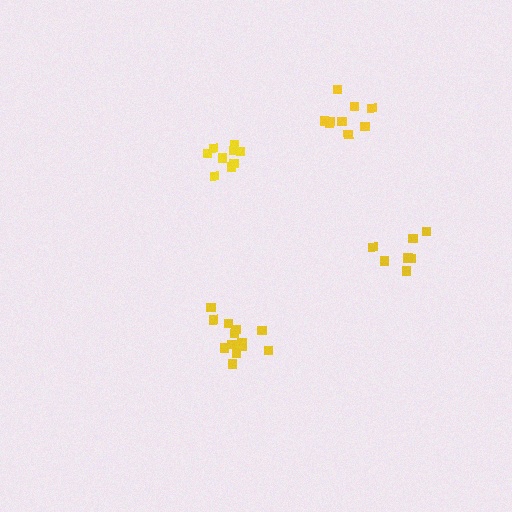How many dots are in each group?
Group 1: 7 dots, Group 2: 9 dots, Group 3: 9 dots, Group 4: 13 dots (38 total).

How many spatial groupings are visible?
There are 4 spatial groupings.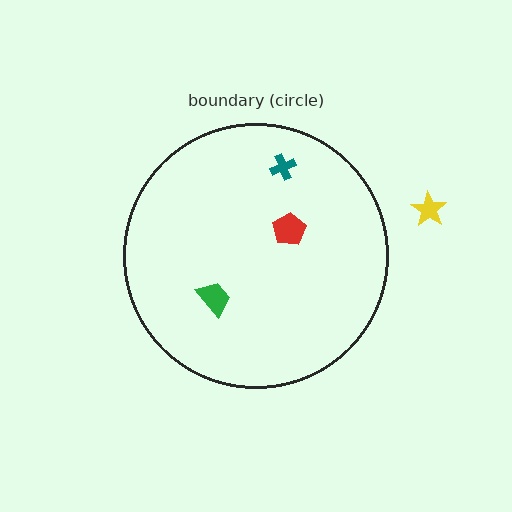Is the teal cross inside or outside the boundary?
Inside.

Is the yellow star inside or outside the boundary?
Outside.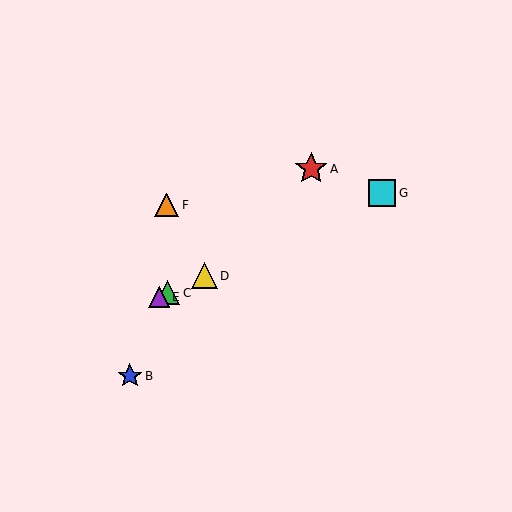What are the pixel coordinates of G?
Object G is at (382, 193).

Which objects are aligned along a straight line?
Objects C, D, E, G are aligned along a straight line.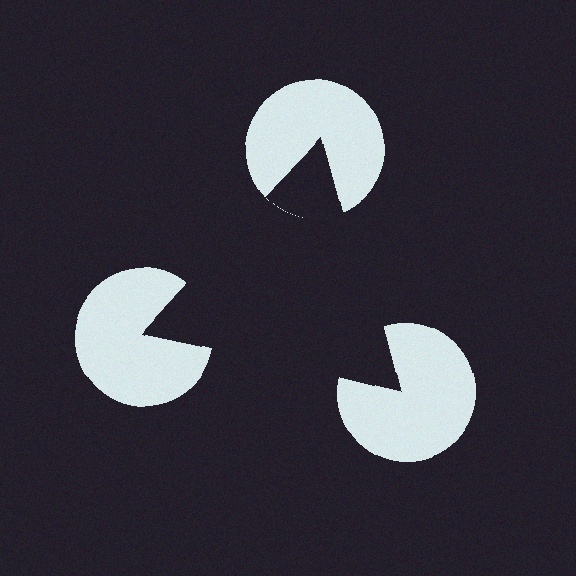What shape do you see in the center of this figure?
An illusory triangle — its edges are inferred from the aligned wedge cuts in the pac-man discs, not physically drawn.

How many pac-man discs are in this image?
There are 3 — one at each vertex of the illusory triangle.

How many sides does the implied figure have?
3 sides.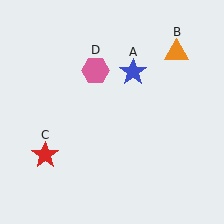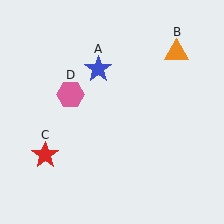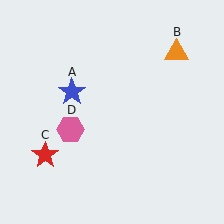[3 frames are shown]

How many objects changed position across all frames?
2 objects changed position: blue star (object A), pink hexagon (object D).